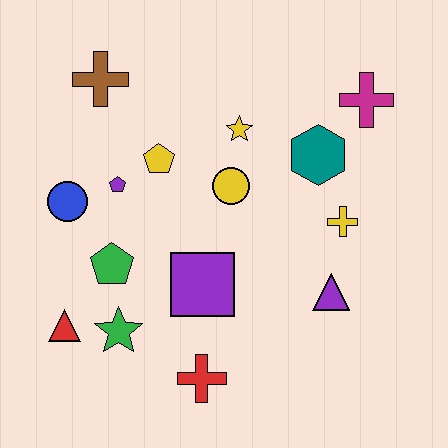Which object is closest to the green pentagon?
The green star is closest to the green pentagon.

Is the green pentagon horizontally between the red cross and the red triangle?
Yes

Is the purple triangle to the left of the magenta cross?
Yes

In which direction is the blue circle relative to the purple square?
The blue circle is to the left of the purple square.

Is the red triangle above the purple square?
No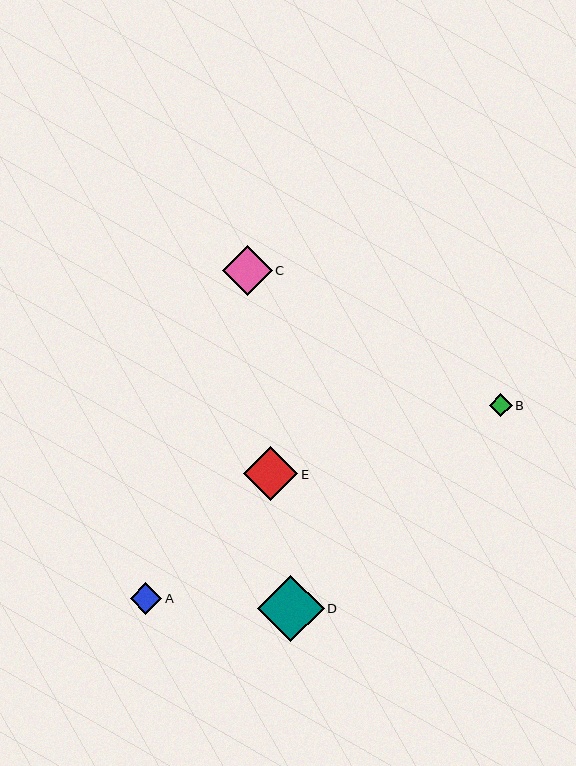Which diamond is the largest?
Diamond D is the largest with a size of approximately 67 pixels.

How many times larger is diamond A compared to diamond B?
Diamond A is approximately 1.4 times the size of diamond B.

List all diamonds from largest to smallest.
From largest to smallest: D, E, C, A, B.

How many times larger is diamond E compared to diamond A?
Diamond E is approximately 1.7 times the size of diamond A.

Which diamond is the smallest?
Diamond B is the smallest with a size of approximately 23 pixels.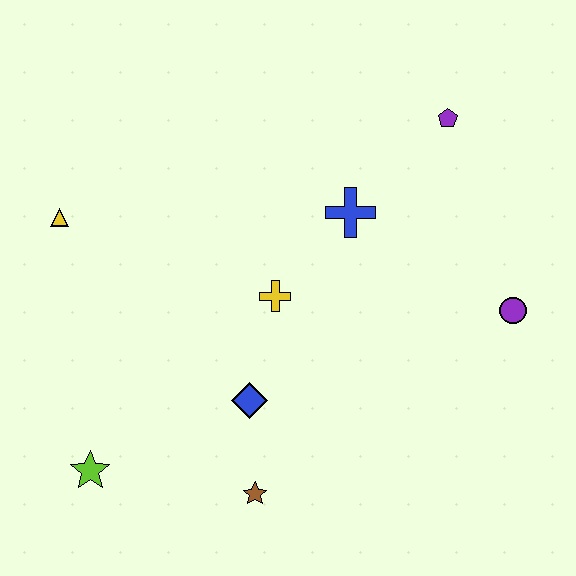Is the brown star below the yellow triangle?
Yes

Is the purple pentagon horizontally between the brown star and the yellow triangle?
No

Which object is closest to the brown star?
The blue diamond is closest to the brown star.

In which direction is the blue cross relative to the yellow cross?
The blue cross is above the yellow cross.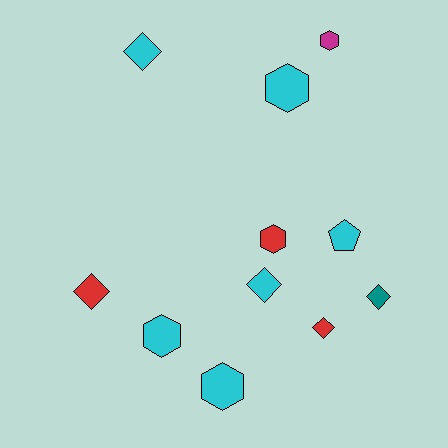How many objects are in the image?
There are 11 objects.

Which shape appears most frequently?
Hexagon, with 5 objects.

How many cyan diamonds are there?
There are 2 cyan diamonds.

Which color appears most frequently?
Cyan, with 6 objects.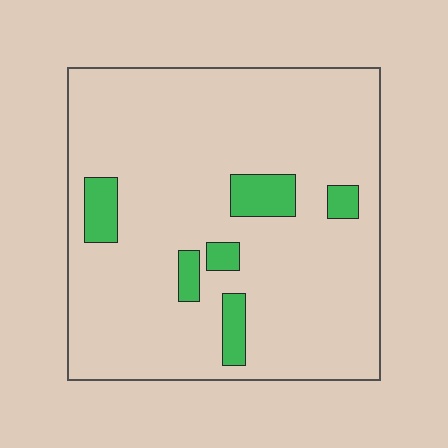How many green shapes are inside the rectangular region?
6.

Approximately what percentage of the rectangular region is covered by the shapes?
Approximately 10%.